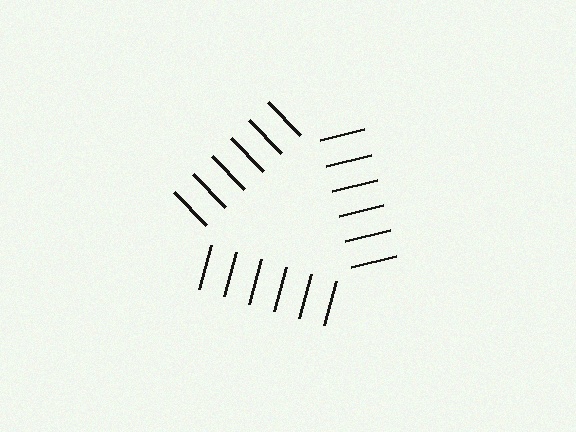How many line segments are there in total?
18 — 6 along each of the 3 edges.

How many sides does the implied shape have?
3 sides — the line-ends trace a triangle.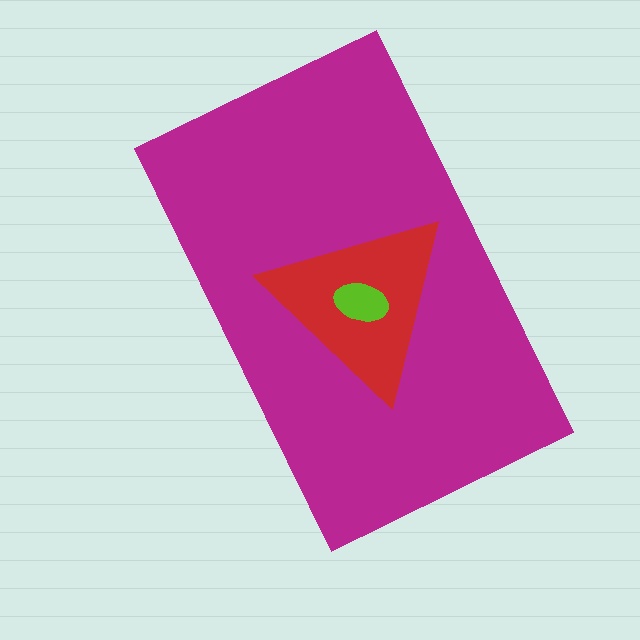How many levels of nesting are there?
3.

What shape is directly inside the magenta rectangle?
The red triangle.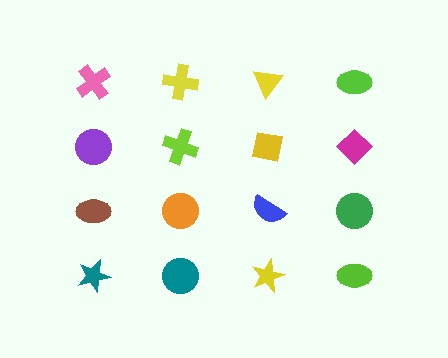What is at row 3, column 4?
A green circle.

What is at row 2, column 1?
A purple circle.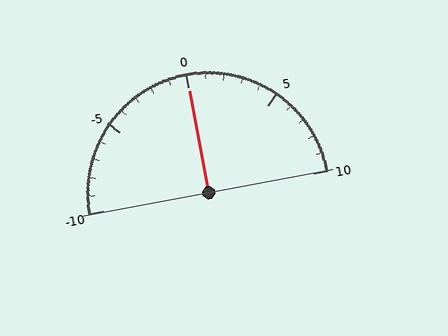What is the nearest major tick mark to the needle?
The nearest major tick mark is 0.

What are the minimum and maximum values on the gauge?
The gauge ranges from -10 to 10.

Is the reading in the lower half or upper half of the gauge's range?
The reading is in the upper half of the range (-10 to 10).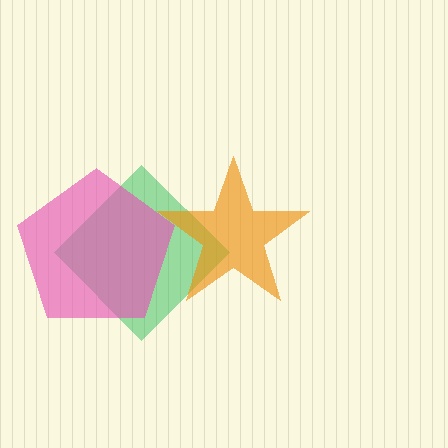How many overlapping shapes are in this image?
There are 3 overlapping shapes in the image.